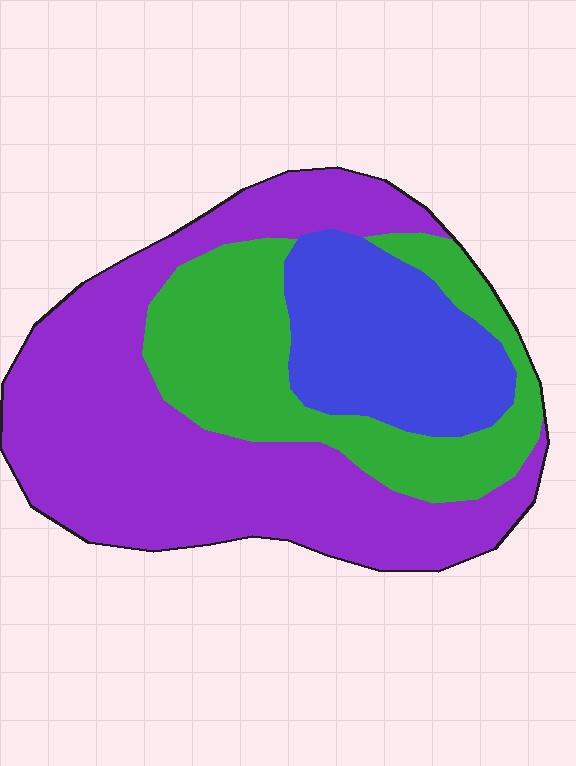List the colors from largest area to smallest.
From largest to smallest: purple, green, blue.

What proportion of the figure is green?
Green takes up about one quarter (1/4) of the figure.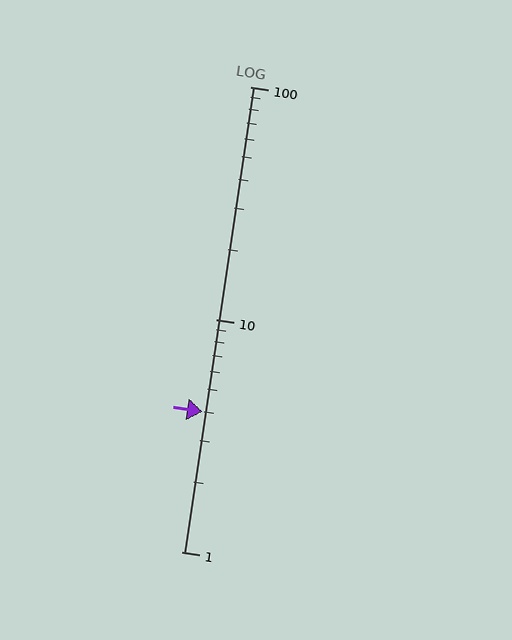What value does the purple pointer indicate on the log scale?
The pointer indicates approximately 4.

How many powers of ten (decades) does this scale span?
The scale spans 2 decades, from 1 to 100.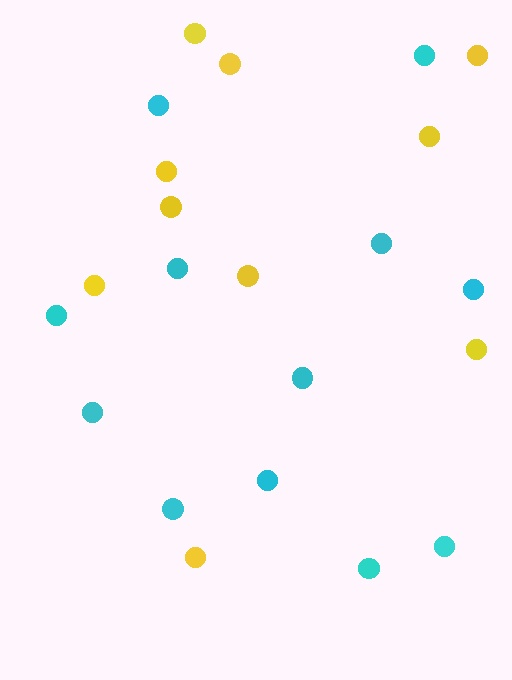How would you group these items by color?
There are 2 groups: one group of cyan circles (12) and one group of yellow circles (10).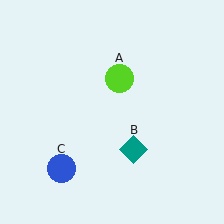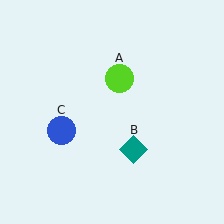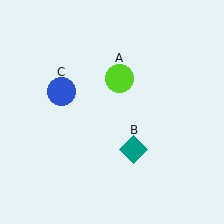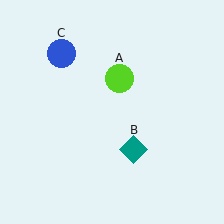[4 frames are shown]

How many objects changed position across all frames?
1 object changed position: blue circle (object C).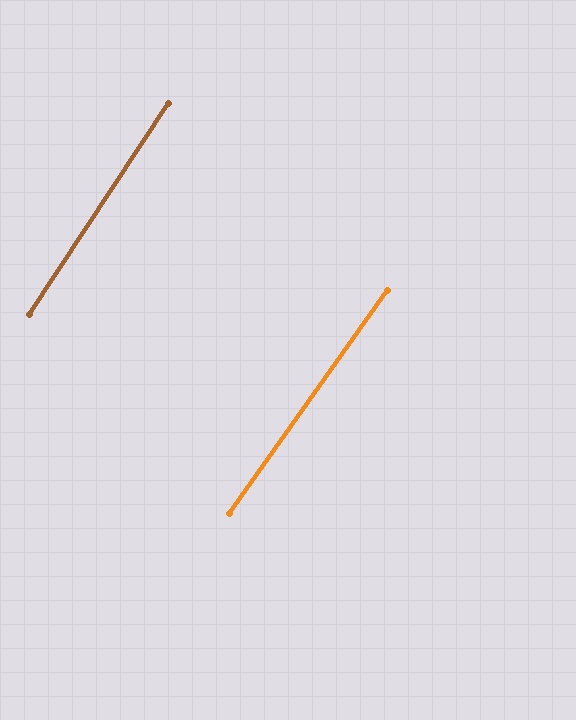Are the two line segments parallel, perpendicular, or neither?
Parallel — their directions differ by only 1.9°.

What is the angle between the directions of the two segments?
Approximately 2 degrees.